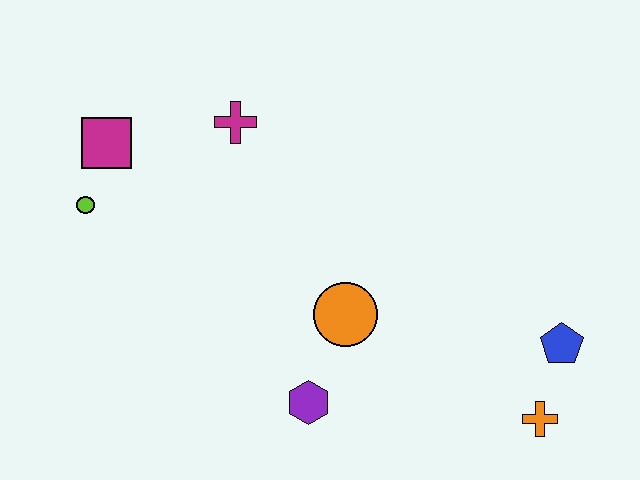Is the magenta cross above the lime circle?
Yes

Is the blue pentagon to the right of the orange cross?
Yes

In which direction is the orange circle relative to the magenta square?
The orange circle is to the right of the magenta square.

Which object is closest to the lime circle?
The magenta square is closest to the lime circle.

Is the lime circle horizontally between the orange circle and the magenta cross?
No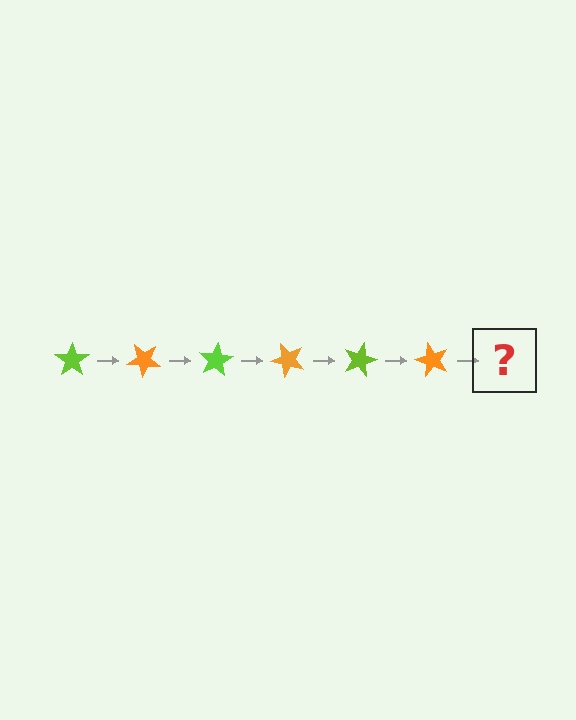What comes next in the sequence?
The next element should be a lime star, rotated 240 degrees from the start.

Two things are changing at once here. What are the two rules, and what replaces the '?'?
The two rules are that it rotates 40 degrees each step and the color cycles through lime and orange. The '?' should be a lime star, rotated 240 degrees from the start.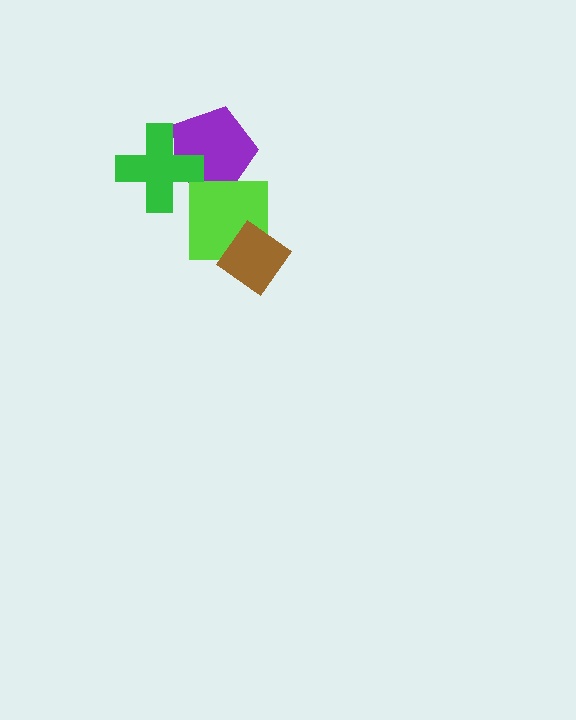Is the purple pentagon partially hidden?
Yes, it is partially covered by another shape.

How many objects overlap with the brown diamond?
1 object overlaps with the brown diamond.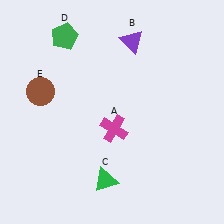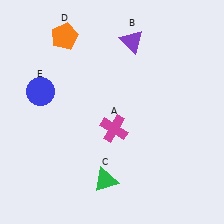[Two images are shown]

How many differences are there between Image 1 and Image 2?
There are 2 differences between the two images.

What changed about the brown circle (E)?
In Image 1, E is brown. In Image 2, it changed to blue.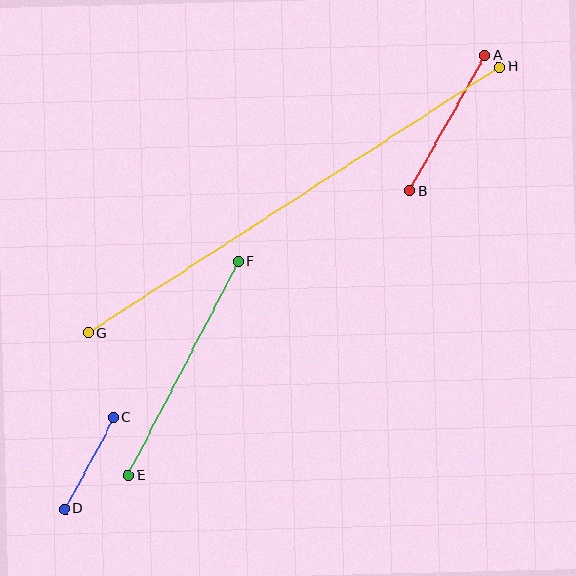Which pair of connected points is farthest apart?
Points G and H are farthest apart.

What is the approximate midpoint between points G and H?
The midpoint is at approximately (294, 200) pixels.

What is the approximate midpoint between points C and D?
The midpoint is at approximately (89, 463) pixels.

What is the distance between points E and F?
The distance is approximately 241 pixels.